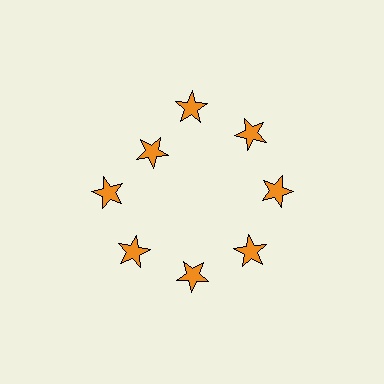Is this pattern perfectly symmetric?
No. The 8 orange stars are arranged in a ring, but one element near the 10 o'clock position is pulled inward toward the center, breaking the 8-fold rotational symmetry.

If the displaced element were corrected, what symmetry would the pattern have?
It would have 8-fold rotational symmetry — the pattern would map onto itself every 45 degrees.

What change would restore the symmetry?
The symmetry would be restored by moving it outward, back onto the ring so that all 8 stars sit at equal angles and equal distance from the center.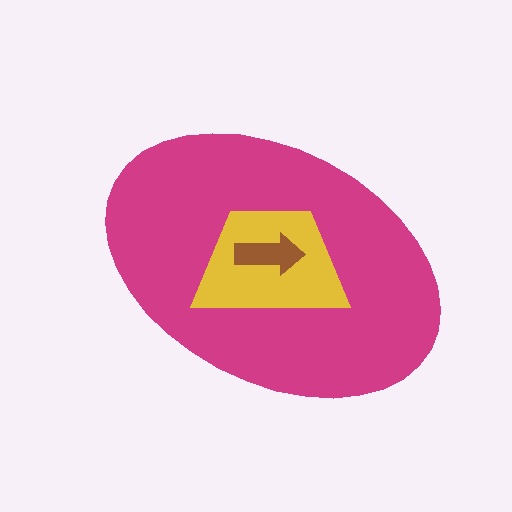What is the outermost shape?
The magenta ellipse.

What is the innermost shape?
The brown arrow.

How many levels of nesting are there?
3.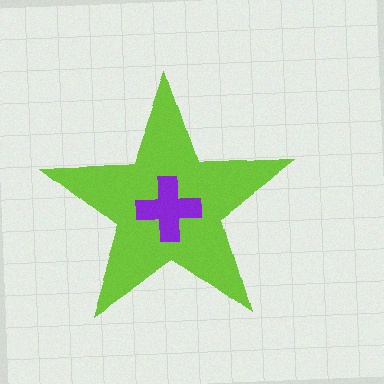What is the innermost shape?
The purple cross.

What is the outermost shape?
The lime star.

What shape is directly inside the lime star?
The purple cross.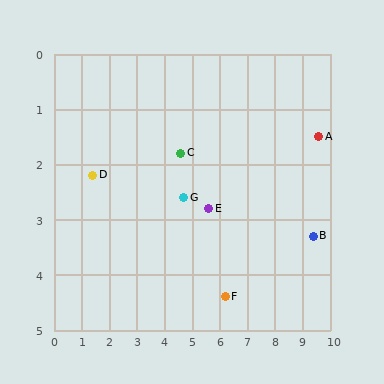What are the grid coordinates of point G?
Point G is at approximately (4.7, 2.6).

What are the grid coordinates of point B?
Point B is at approximately (9.4, 3.3).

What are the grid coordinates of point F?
Point F is at approximately (6.2, 4.4).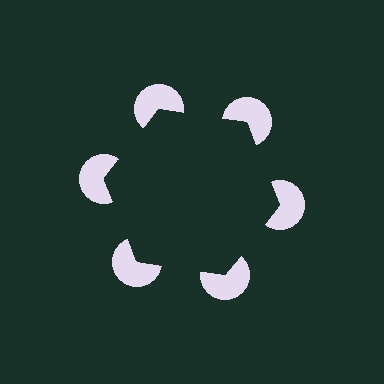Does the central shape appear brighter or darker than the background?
It typically appears slightly darker than the background, even though no actual brightness change is drawn.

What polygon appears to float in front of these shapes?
An illusory hexagon — its edges are inferred from the aligned wedge cuts in the pac-man discs, not physically drawn.